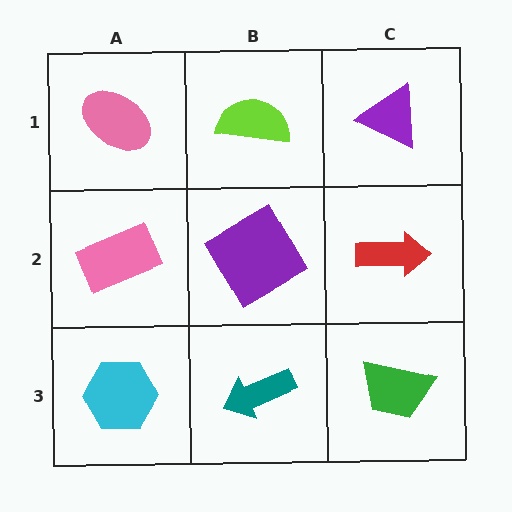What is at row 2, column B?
A purple diamond.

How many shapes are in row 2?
3 shapes.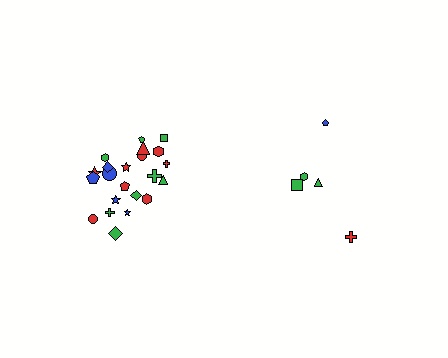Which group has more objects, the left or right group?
The left group.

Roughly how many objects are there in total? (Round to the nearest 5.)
Roughly 25 objects in total.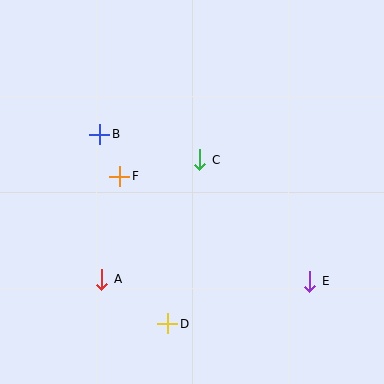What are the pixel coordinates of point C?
Point C is at (200, 160).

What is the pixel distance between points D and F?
The distance between D and F is 155 pixels.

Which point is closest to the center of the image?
Point C at (200, 160) is closest to the center.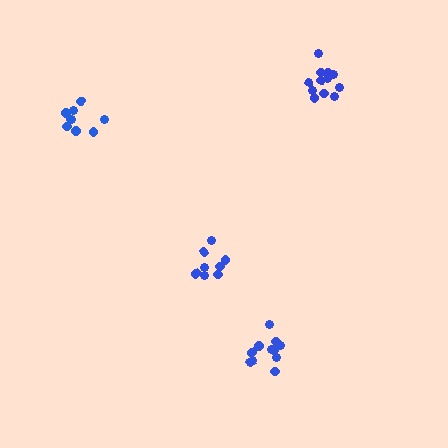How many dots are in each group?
Group 1: 9 dots, Group 2: 8 dots, Group 3: 12 dots, Group 4: 12 dots (41 total).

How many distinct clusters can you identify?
There are 4 distinct clusters.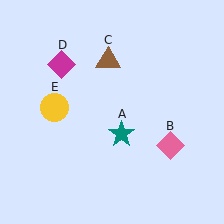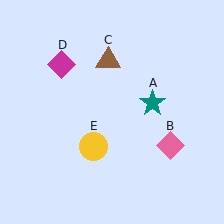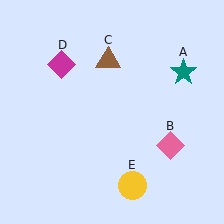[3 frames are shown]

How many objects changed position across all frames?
2 objects changed position: teal star (object A), yellow circle (object E).